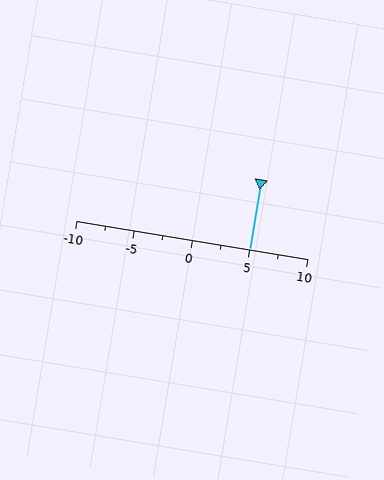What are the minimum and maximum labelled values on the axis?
The axis runs from -10 to 10.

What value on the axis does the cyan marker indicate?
The marker indicates approximately 5.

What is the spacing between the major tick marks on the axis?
The major ticks are spaced 5 apart.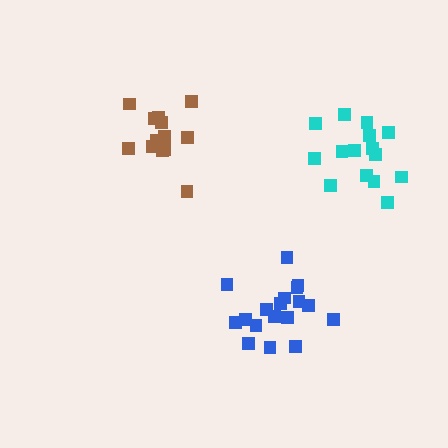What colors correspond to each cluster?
The clusters are colored: brown, blue, cyan.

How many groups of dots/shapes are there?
There are 3 groups.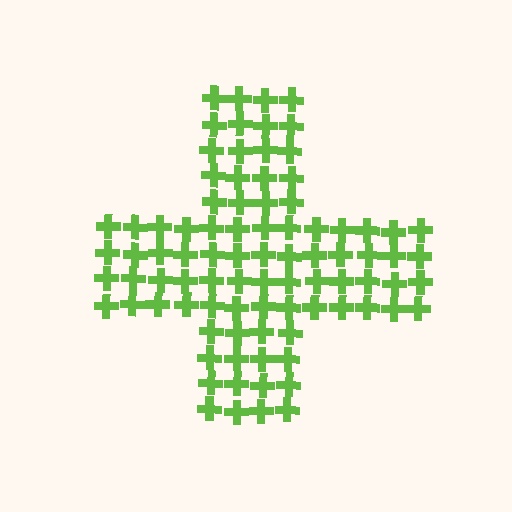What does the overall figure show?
The overall figure shows a cross.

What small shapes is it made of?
It is made of small crosses.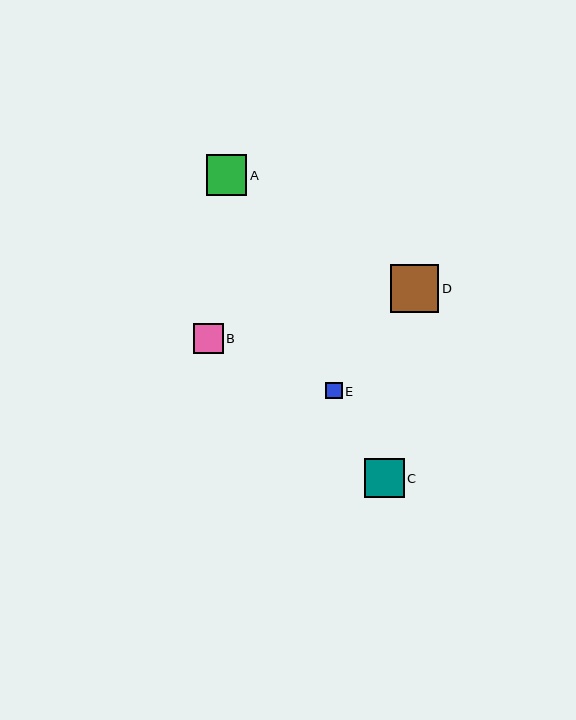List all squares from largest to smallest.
From largest to smallest: D, A, C, B, E.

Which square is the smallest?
Square E is the smallest with a size of approximately 16 pixels.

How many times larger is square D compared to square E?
Square D is approximately 2.9 times the size of square E.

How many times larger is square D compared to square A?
Square D is approximately 1.2 times the size of square A.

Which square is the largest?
Square D is the largest with a size of approximately 48 pixels.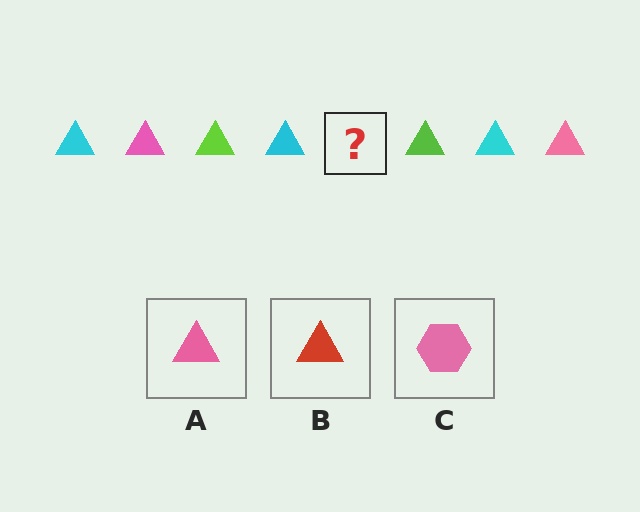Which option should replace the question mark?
Option A.